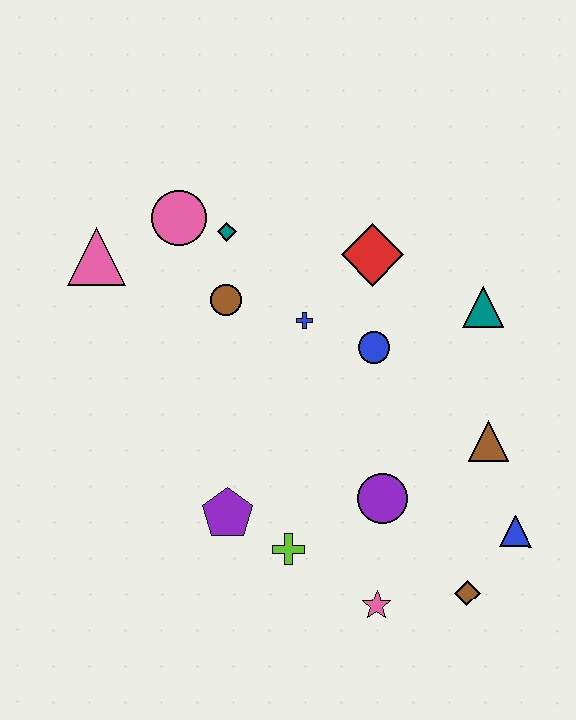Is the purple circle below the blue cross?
Yes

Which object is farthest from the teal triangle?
The pink triangle is farthest from the teal triangle.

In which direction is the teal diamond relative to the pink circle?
The teal diamond is to the right of the pink circle.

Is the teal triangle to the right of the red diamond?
Yes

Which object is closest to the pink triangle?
The pink circle is closest to the pink triangle.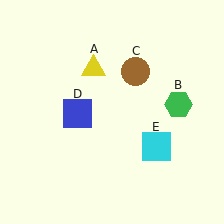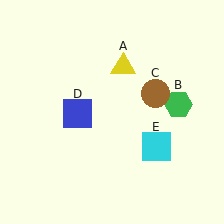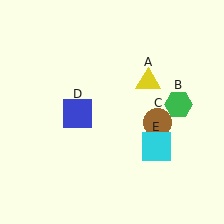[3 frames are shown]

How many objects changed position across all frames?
2 objects changed position: yellow triangle (object A), brown circle (object C).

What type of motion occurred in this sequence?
The yellow triangle (object A), brown circle (object C) rotated clockwise around the center of the scene.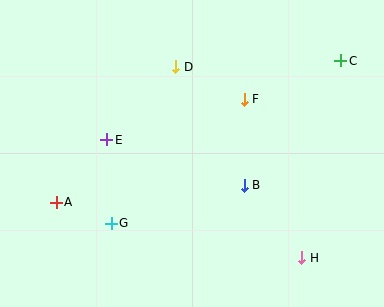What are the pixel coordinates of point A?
Point A is at (56, 202).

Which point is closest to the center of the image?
Point B at (244, 185) is closest to the center.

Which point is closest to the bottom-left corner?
Point A is closest to the bottom-left corner.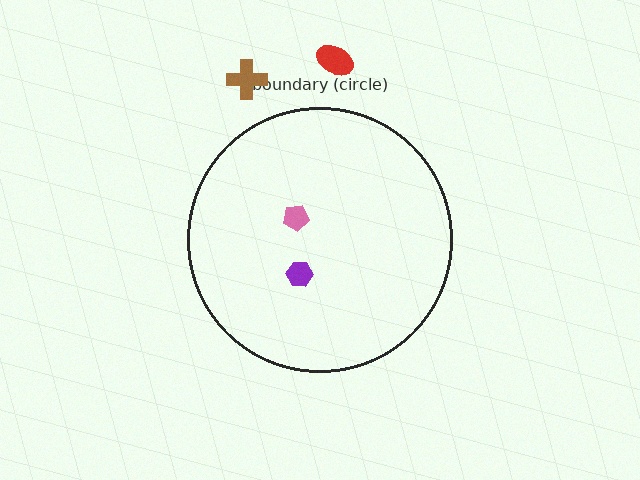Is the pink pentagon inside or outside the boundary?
Inside.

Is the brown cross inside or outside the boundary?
Outside.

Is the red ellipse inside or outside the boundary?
Outside.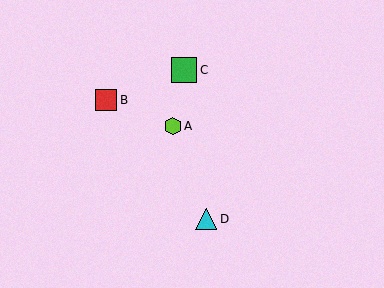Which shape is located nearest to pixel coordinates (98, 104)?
The red square (labeled B) at (106, 100) is nearest to that location.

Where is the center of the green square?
The center of the green square is at (184, 70).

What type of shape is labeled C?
Shape C is a green square.